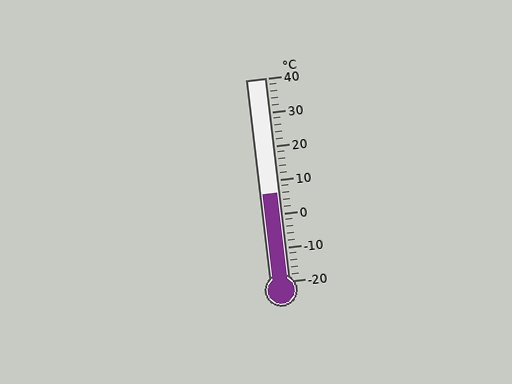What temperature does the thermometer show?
The thermometer shows approximately 6°C.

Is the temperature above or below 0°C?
The temperature is above 0°C.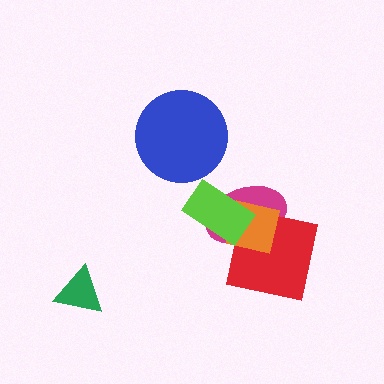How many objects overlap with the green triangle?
0 objects overlap with the green triangle.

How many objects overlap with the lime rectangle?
2 objects overlap with the lime rectangle.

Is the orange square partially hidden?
Yes, it is partially covered by another shape.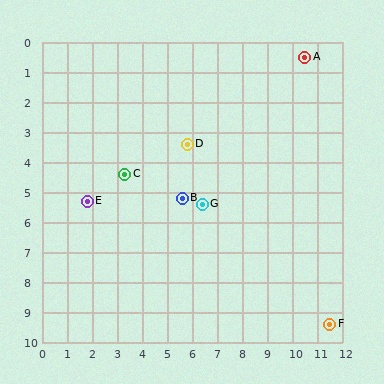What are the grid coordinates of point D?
Point D is at approximately (5.8, 3.4).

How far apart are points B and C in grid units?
Points B and C are about 2.4 grid units apart.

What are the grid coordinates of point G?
Point G is at approximately (6.4, 5.4).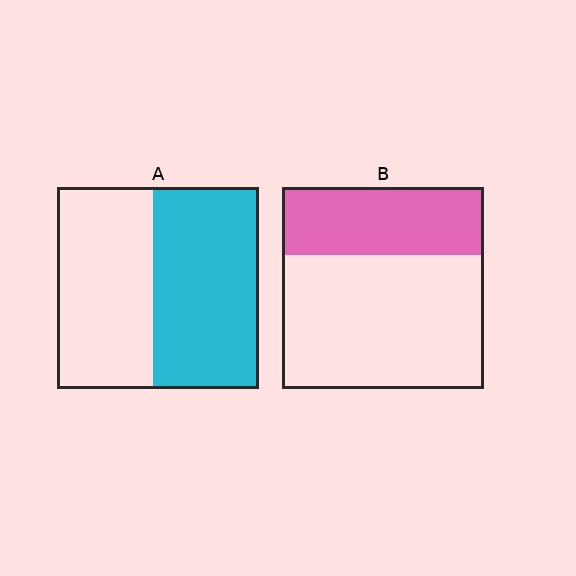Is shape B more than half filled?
No.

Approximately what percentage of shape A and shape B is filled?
A is approximately 50% and B is approximately 35%.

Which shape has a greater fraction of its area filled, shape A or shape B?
Shape A.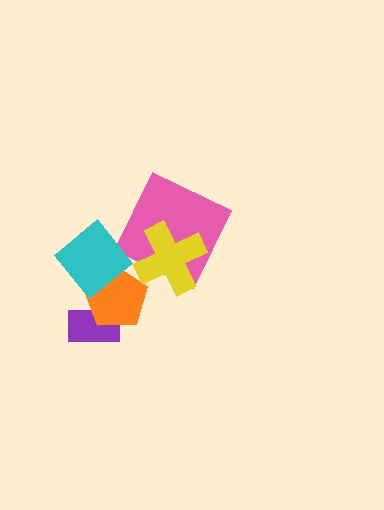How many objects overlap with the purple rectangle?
1 object overlaps with the purple rectangle.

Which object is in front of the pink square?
The yellow cross is in front of the pink square.